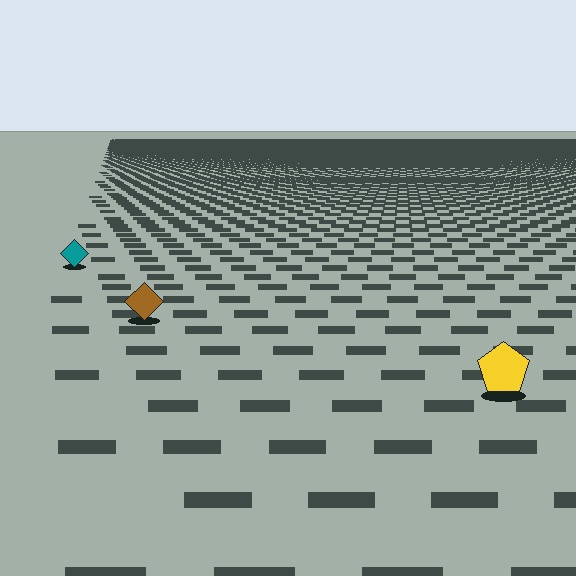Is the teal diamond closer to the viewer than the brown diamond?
No. The brown diamond is closer — you can tell from the texture gradient: the ground texture is coarser near it.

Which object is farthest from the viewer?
The teal diamond is farthest from the viewer. It appears smaller and the ground texture around it is denser.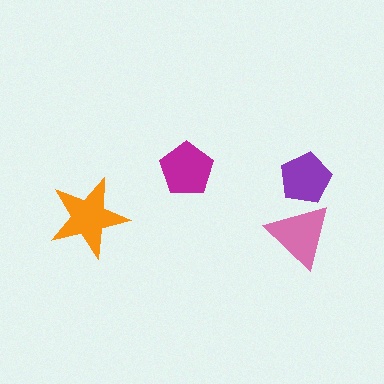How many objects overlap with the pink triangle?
1 object overlaps with the pink triangle.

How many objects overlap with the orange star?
0 objects overlap with the orange star.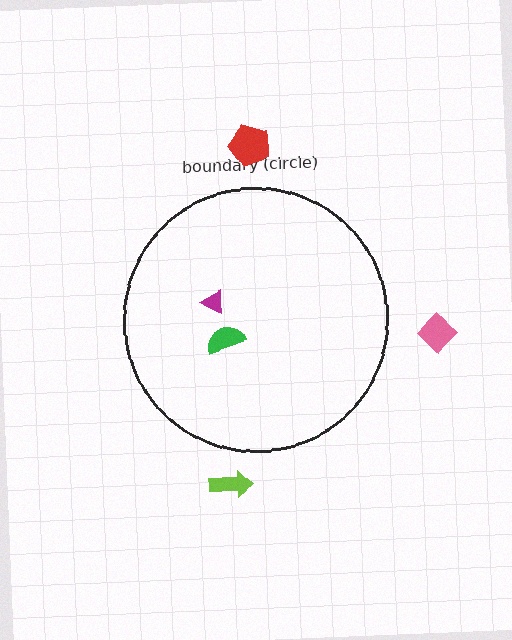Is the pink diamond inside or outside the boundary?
Outside.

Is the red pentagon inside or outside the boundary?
Outside.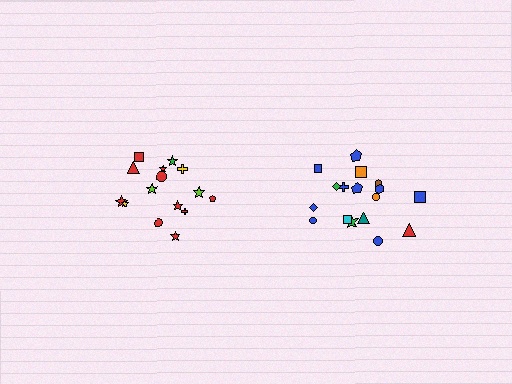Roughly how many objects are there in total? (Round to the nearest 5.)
Roughly 35 objects in total.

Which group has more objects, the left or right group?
The right group.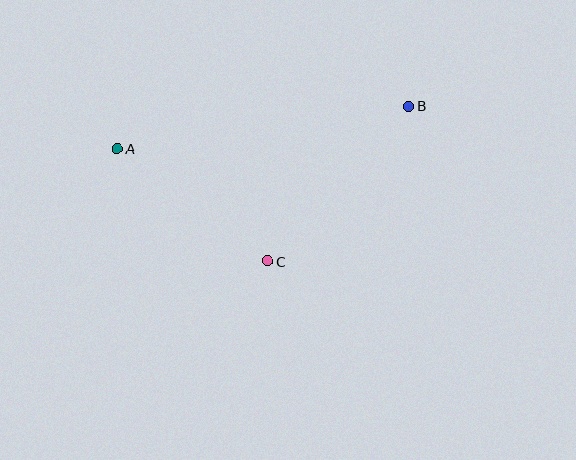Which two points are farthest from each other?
Points A and B are farthest from each other.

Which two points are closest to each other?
Points A and C are closest to each other.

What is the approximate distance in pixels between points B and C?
The distance between B and C is approximately 209 pixels.